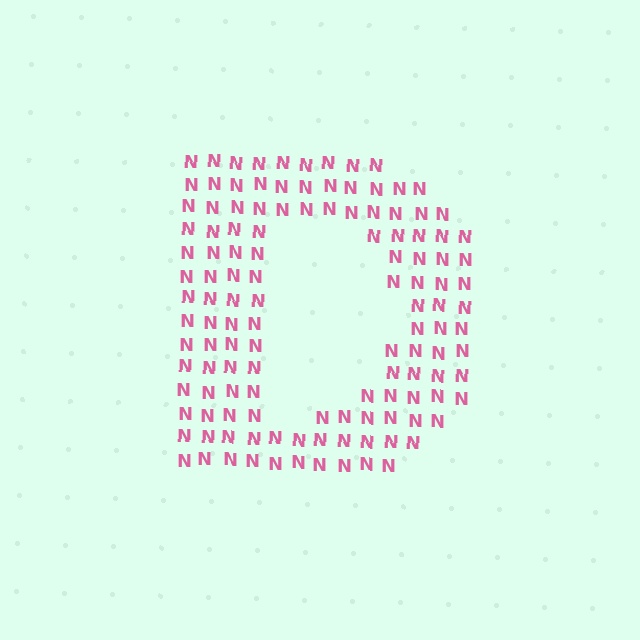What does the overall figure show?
The overall figure shows the letter D.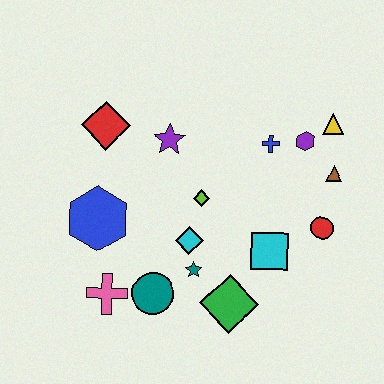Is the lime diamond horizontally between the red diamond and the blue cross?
Yes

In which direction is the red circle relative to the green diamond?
The red circle is to the right of the green diamond.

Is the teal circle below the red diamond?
Yes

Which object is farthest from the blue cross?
The pink cross is farthest from the blue cross.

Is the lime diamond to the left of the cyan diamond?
No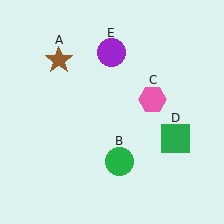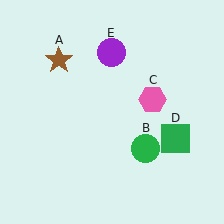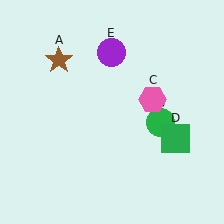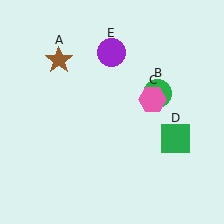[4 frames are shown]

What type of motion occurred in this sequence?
The green circle (object B) rotated counterclockwise around the center of the scene.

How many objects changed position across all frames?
1 object changed position: green circle (object B).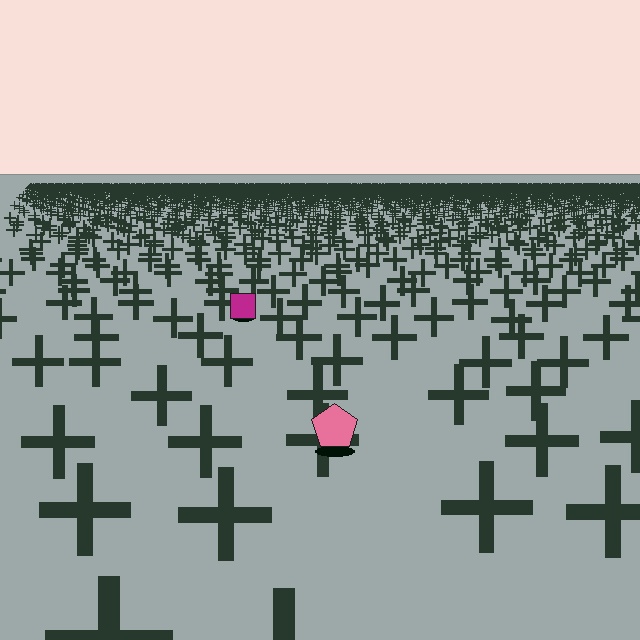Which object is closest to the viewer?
The pink pentagon is closest. The texture marks near it are larger and more spread out.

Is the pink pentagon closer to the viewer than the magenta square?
Yes. The pink pentagon is closer — you can tell from the texture gradient: the ground texture is coarser near it.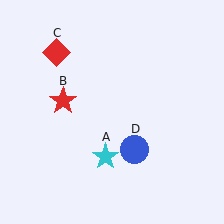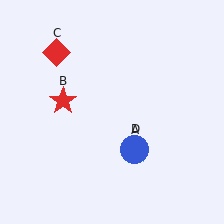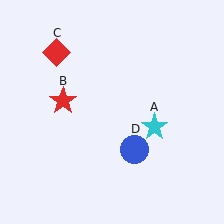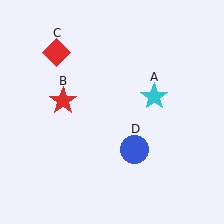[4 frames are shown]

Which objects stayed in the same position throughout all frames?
Red star (object B) and red diamond (object C) and blue circle (object D) remained stationary.